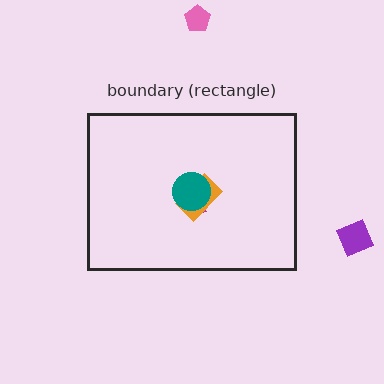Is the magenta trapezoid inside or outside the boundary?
Inside.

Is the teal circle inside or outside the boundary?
Inside.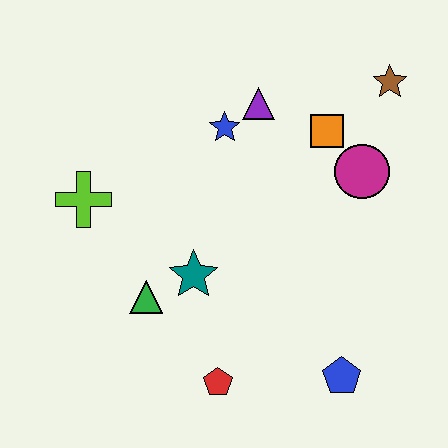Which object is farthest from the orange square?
The red pentagon is farthest from the orange square.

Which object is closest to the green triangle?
The teal star is closest to the green triangle.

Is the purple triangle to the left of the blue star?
No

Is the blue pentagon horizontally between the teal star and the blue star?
No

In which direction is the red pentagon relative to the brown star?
The red pentagon is below the brown star.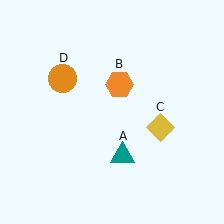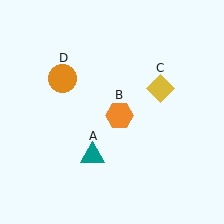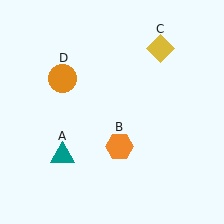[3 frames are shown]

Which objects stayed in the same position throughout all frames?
Orange circle (object D) remained stationary.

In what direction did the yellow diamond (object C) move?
The yellow diamond (object C) moved up.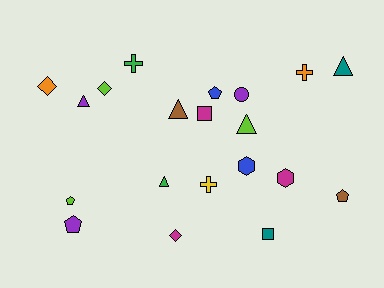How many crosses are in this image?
There are 3 crosses.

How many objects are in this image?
There are 20 objects.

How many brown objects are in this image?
There are 2 brown objects.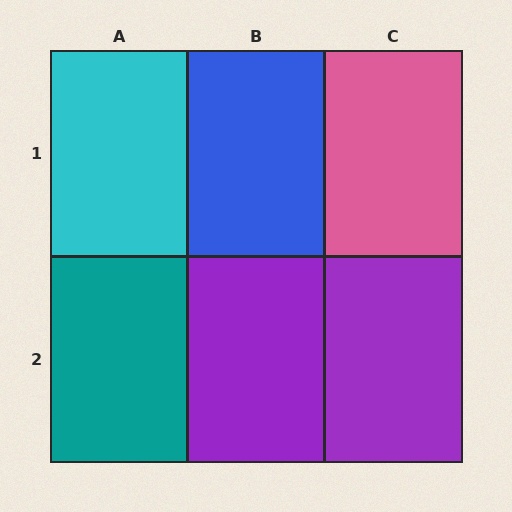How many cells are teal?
1 cell is teal.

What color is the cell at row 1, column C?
Pink.